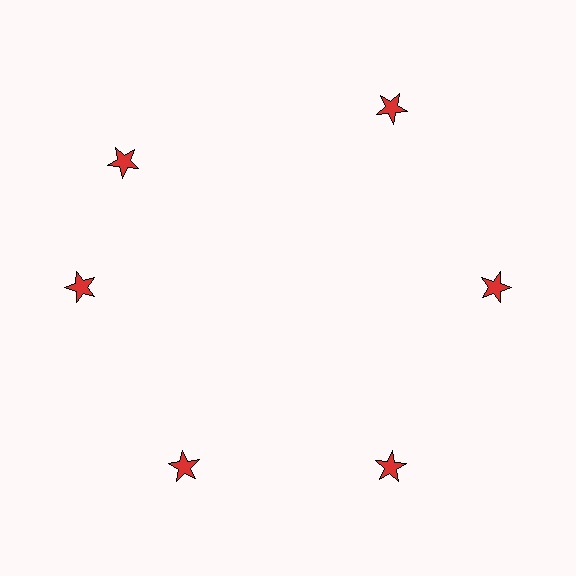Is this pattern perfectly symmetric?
No. The 6 red stars are arranged in a ring, but one element near the 11 o'clock position is rotated out of alignment along the ring, breaking the 6-fold rotational symmetry.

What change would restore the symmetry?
The symmetry would be restored by rotating it back into even spacing with its neighbors so that all 6 stars sit at equal angles and equal distance from the center.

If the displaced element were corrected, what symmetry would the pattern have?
It would have 6-fold rotational symmetry — the pattern would map onto itself every 60 degrees.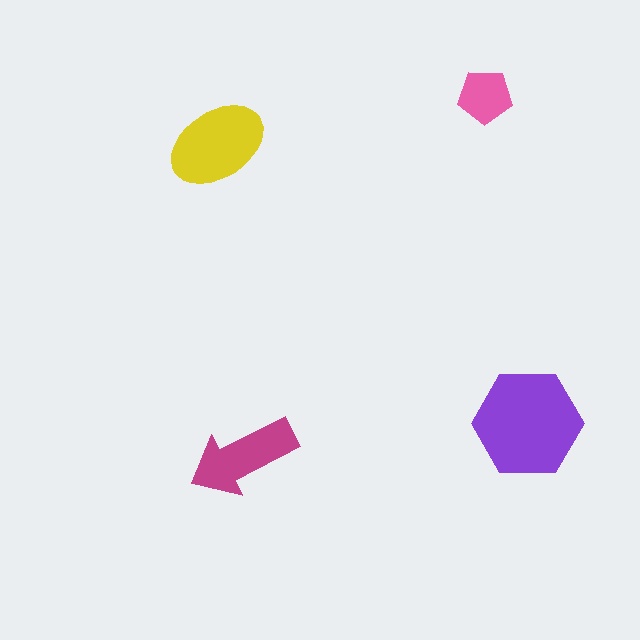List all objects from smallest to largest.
The pink pentagon, the magenta arrow, the yellow ellipse, the purple hexagon.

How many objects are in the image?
There are 4 objects in the image.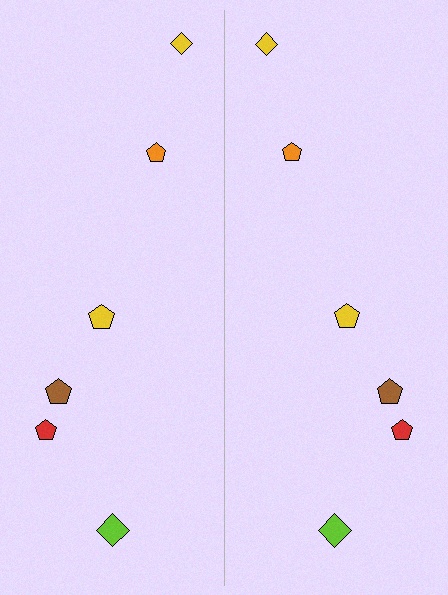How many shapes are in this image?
There are 12 shapes in this image.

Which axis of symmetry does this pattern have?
The pattern has a vertical axis of symmetry running through the center of the image.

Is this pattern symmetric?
Yes, this pattern has bilateral (reflection) symmetry.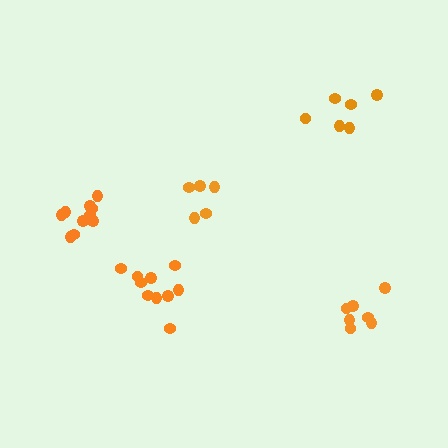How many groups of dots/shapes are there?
There are 5 groups.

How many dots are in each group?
Group 1: 7 dots, Group 2: 6 dots, Group 3: 10 dots, Group 4: 11 dots, Group 5: 5 dots (39 total).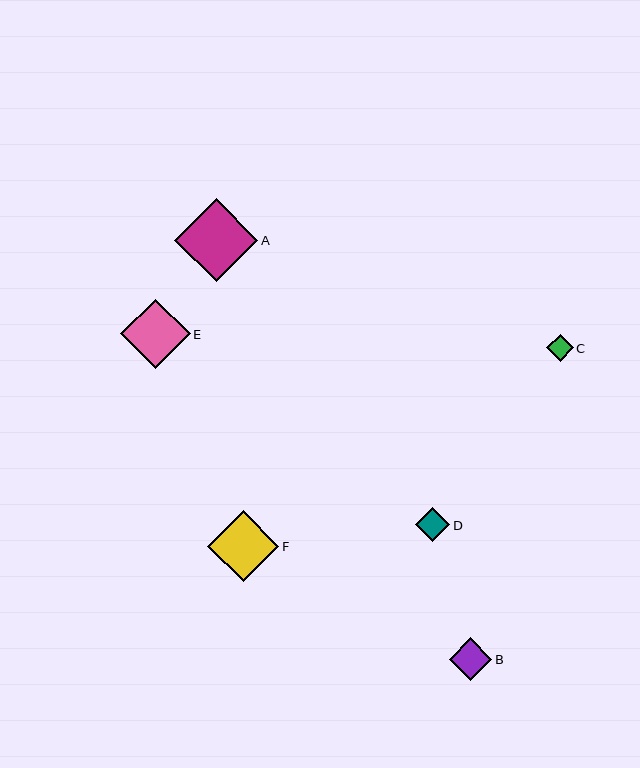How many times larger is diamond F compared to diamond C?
Diamond F is approximately 2.7 times the size of diamond C.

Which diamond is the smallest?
Diamond C is the smallest with a size of approximately 26 pixels.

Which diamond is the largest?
Diamond A is the largest with a size of approximately 83 pixels.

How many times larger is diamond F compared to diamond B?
Diamond F is approximately 1.7 times the size of diamond B.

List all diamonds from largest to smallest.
From largest to smallest: A, F, E, B, D, C.